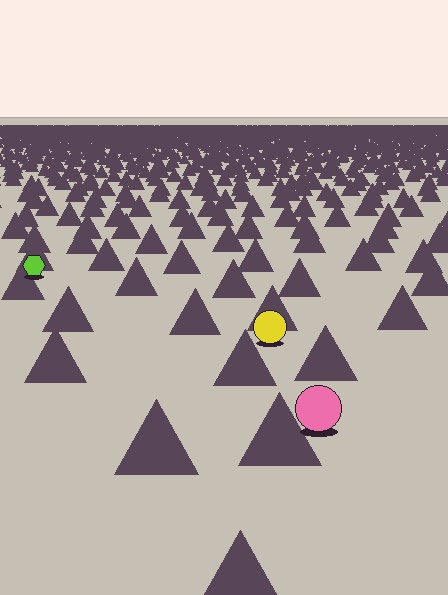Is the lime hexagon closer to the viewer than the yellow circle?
No. The yellow circle is closer — you can tell from the texture gradient: the ground texture is coarser near it.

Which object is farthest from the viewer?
The lime hexagon is farthest from the viewer. It appears smaller and the ground texture around it is denser.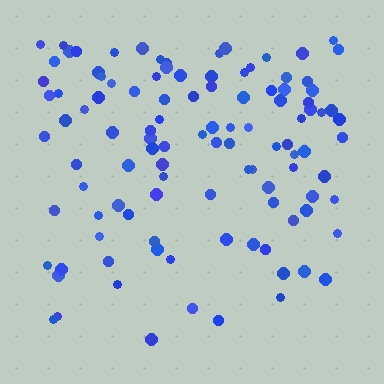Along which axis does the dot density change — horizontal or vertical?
Vertical.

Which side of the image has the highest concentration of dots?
The top.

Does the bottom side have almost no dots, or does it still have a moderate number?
Still a moderate number, just noticeably fewer than the top.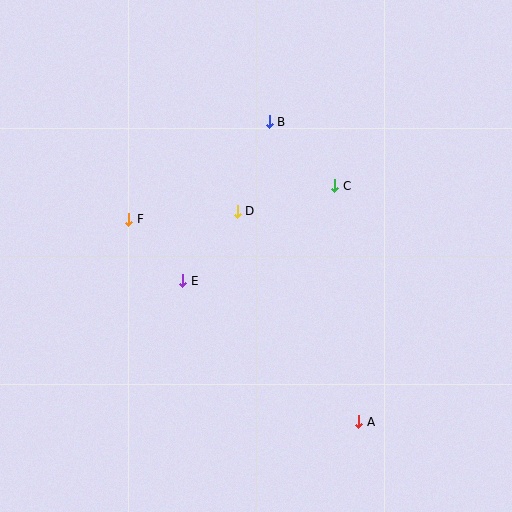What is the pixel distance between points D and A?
The distance between D and A is 243 pixels.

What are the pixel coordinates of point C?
Point C is at (335, 186).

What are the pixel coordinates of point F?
Point F is at (129, 219).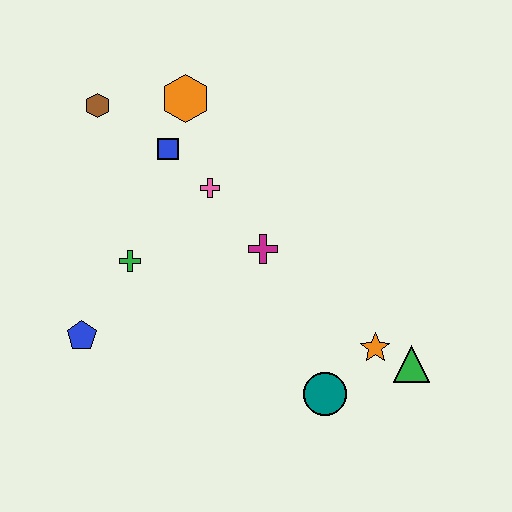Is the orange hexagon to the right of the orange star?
No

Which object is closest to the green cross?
The blue pentagon is closest to the green cross.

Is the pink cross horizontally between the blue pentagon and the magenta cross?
Yes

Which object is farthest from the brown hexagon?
The green triangle is farthest from the brown hexagon.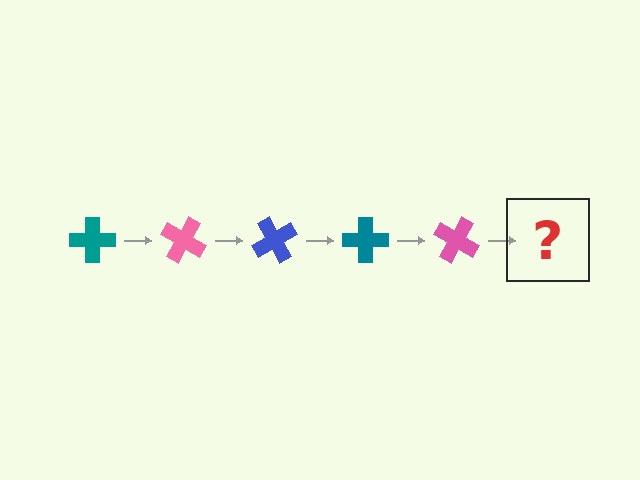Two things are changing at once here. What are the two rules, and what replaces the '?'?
The two rules are that it rotates 30 degrees each step and the color cycles through teal, pink, and blue. The '?' should be a blue cross, rotated 150 degrees from the start.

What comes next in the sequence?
The next element should be a blue cross, rotated 150 degrees from the start.